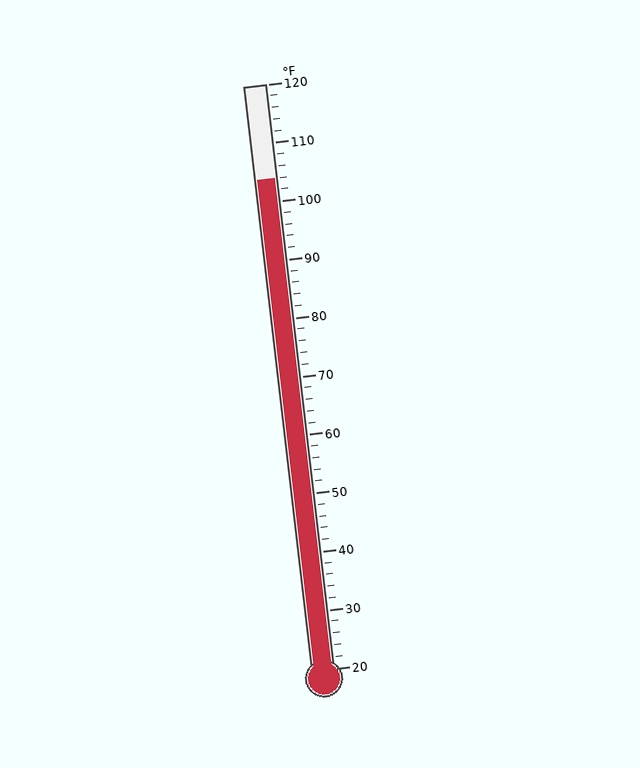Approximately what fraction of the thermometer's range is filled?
The thermometer is filled to approximately 85% of its range.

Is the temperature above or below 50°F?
The temperature is above 50°F.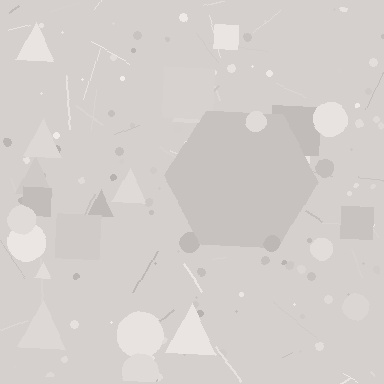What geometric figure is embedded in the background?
A hexagon is embedded in the background.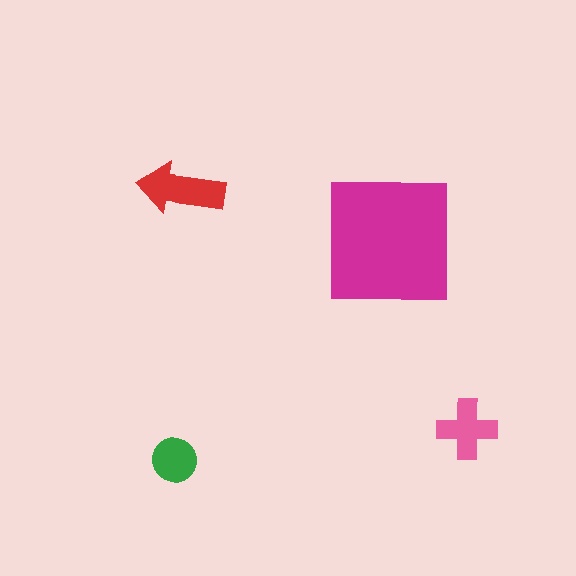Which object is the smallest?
The green circle.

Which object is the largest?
The magenta square.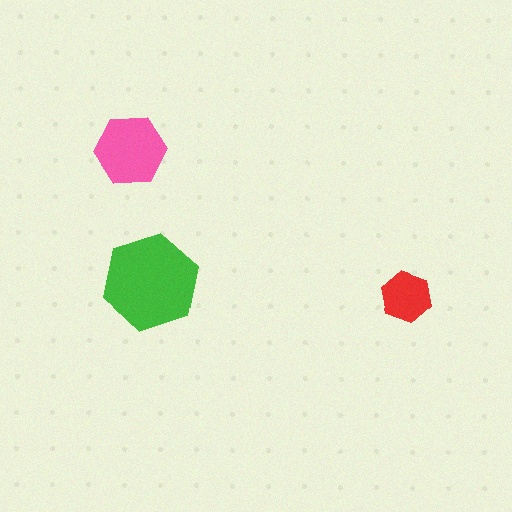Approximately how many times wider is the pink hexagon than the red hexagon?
About 1.5 times wider.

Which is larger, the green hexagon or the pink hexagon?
The green one.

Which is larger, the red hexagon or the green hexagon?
The green one.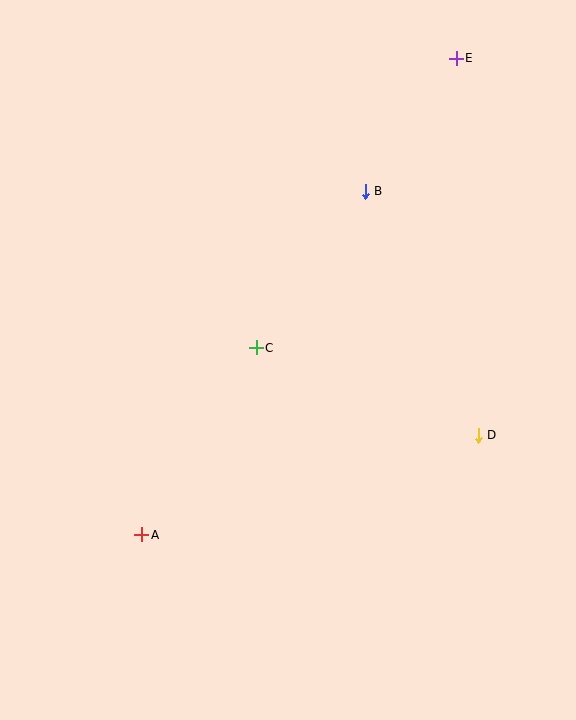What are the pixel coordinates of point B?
Point B is at (365, 191).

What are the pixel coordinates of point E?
Point E is at (456, 58).